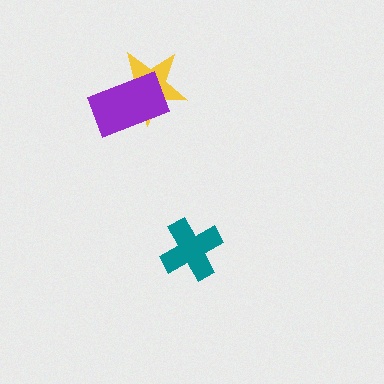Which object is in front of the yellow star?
The purple rectangle is in front of the yellow star.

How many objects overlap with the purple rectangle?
1 object overlaps with the purple rectangle.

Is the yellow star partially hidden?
Yes, it is partially covered by another shape.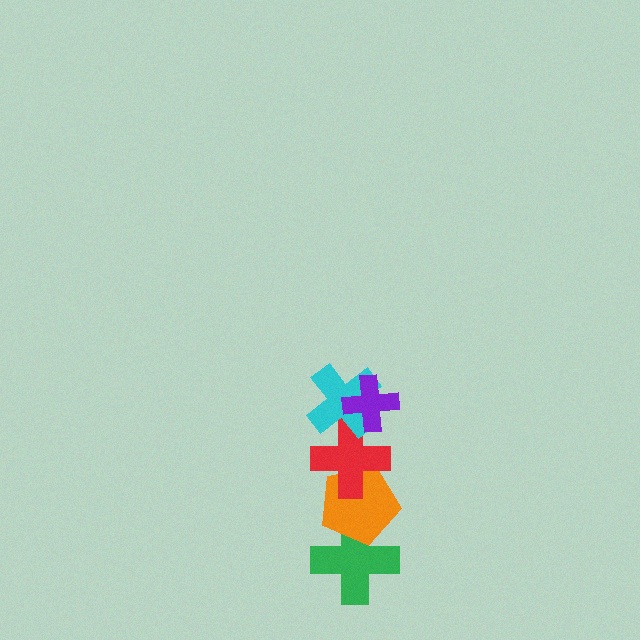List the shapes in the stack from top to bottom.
From top to bottom: the purple cross, the cyan cross, the red cross, the orange pentagon, the green cross.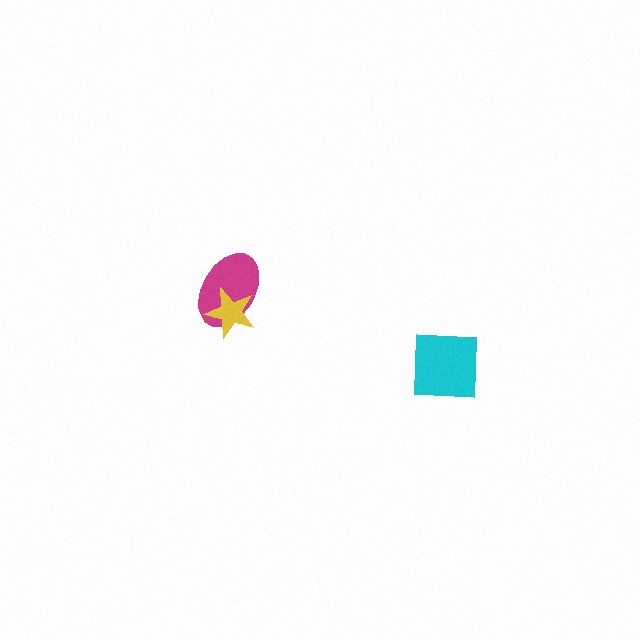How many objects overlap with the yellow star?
1 object overlaps with the yellow star.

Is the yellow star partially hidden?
No, no other shape covers it.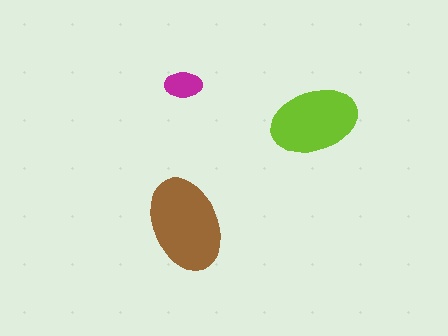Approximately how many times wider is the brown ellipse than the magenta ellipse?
About 2.5 times wider.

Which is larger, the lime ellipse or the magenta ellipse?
The lime one.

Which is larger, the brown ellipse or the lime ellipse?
The brown one.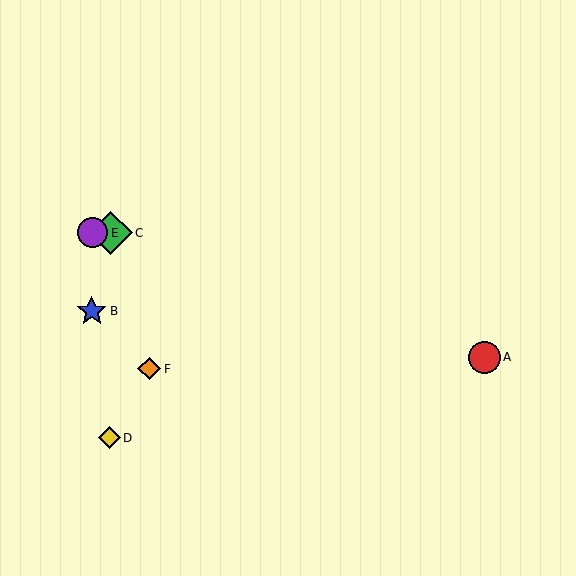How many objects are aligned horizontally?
2 objects (C, E) are aligned horizontally.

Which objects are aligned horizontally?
Objects C, E are aligned horizontally.